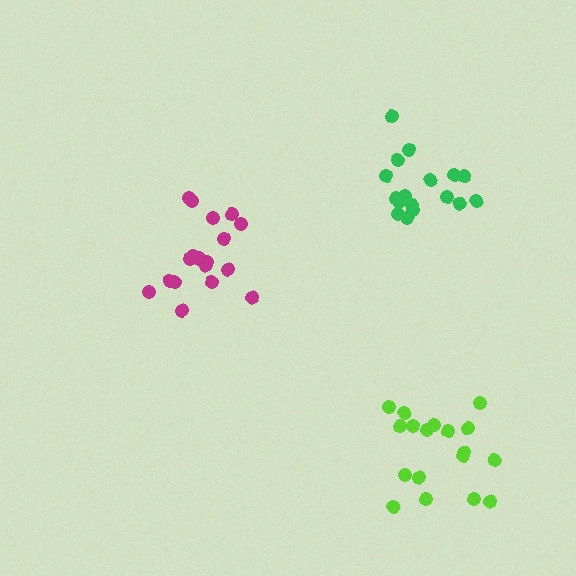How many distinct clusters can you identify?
There are 3 distinct clusters.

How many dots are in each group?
Group 1: 18 dots, Group 2: 17 dots, Group 3: 19 dots (54 total).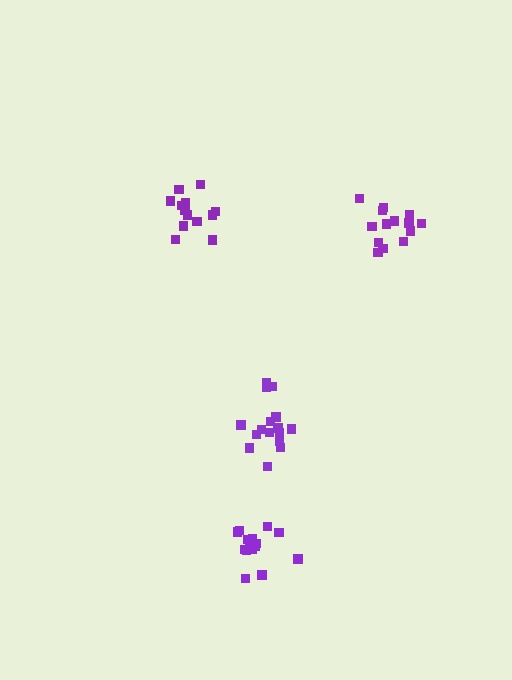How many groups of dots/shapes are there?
There are 4 groups.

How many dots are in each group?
Group 1: 13 dots, Group 2: 16 dots, Group 3: 16 dots, Group 4: 14 dots (59 total).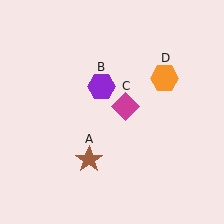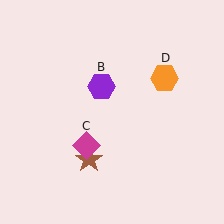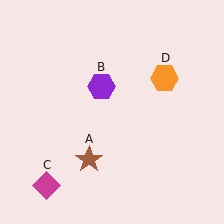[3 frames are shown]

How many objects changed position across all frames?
1 object changed position: magenta diamond (object C).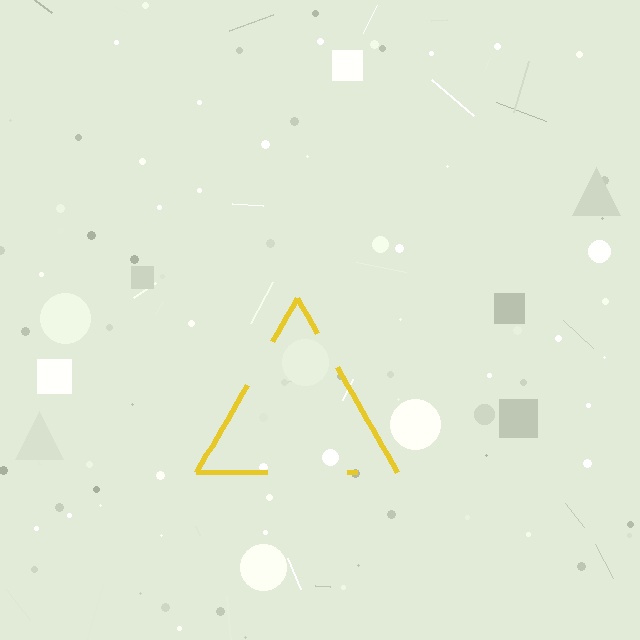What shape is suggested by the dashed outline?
The dashed outline suggests a triangle.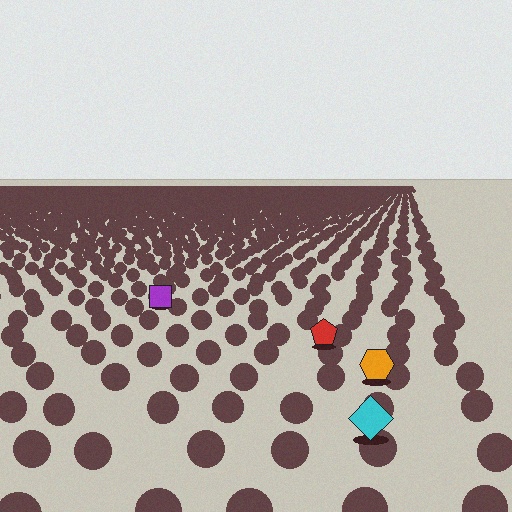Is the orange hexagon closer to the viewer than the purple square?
Yes. The orange hexagon is closer — you can tell from the texture gradient: the ground texture is coarser near it.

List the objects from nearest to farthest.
From nearest to farthest: the cyan diamond, the orange hexagon, the red pentagon, the purple square.